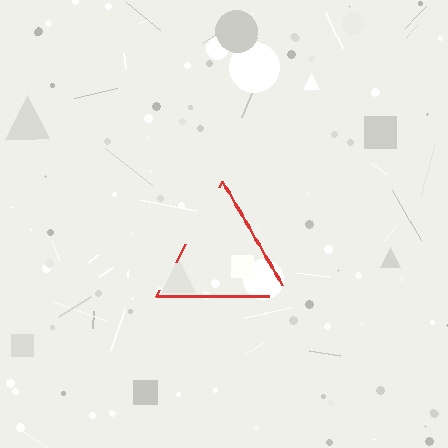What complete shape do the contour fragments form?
The contour fragments form a triangle.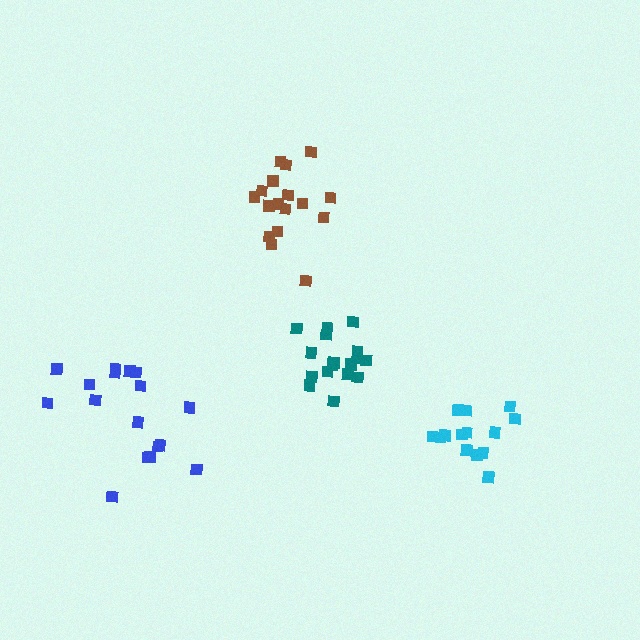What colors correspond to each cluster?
The clusters are colored: teal, blue, brown, cyan.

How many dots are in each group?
Group 1: 18 dots, Group 2: 17 dots, Group 3: 17 dots, Group 4: 14 dots (66 total).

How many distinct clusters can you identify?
There are 4 distinct clusters.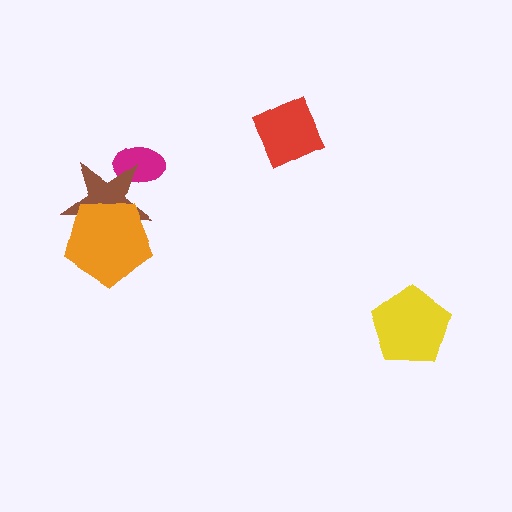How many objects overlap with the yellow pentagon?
0 objects overlap with the yellow pentagon.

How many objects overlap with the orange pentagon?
1 object overlaps with the orange pentagon.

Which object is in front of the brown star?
The orange pentagon is in front of the brown star.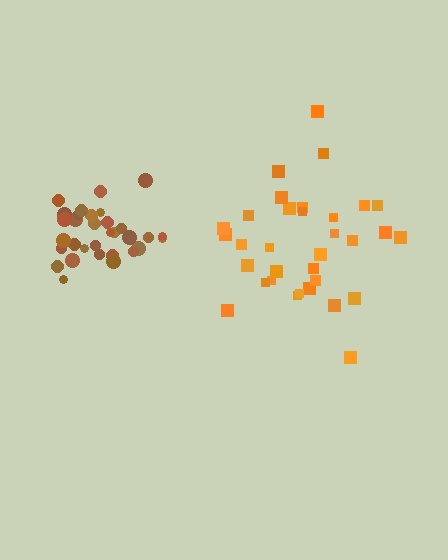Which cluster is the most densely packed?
Brown.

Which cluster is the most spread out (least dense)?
Orange.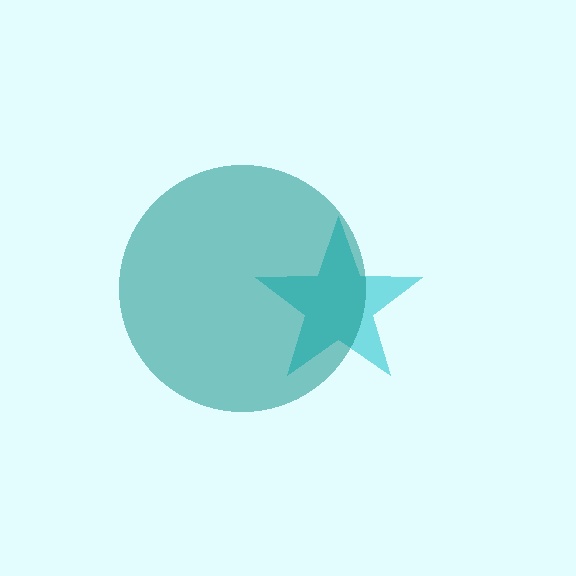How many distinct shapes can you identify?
There are 2 distinct shapes: a cyan star, a teal circle.